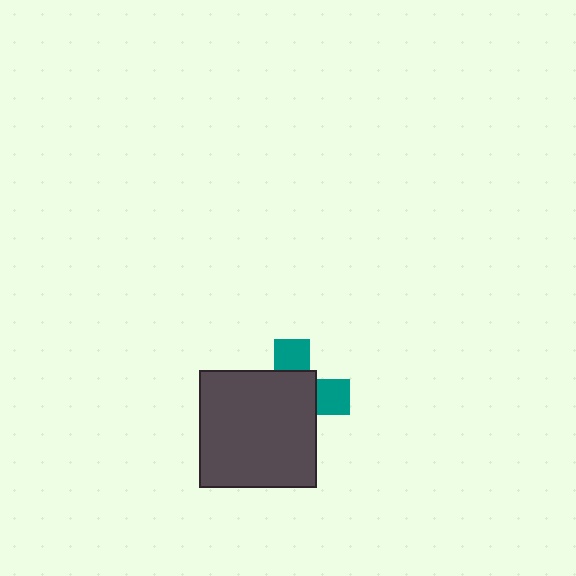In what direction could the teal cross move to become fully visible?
The teal cross could move toward the upper-right. That would shift it out from behind the dark gray square entirely.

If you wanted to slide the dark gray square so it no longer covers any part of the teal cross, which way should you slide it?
Slide it toward the lower-left — that is the most direct way to separate the two shapes.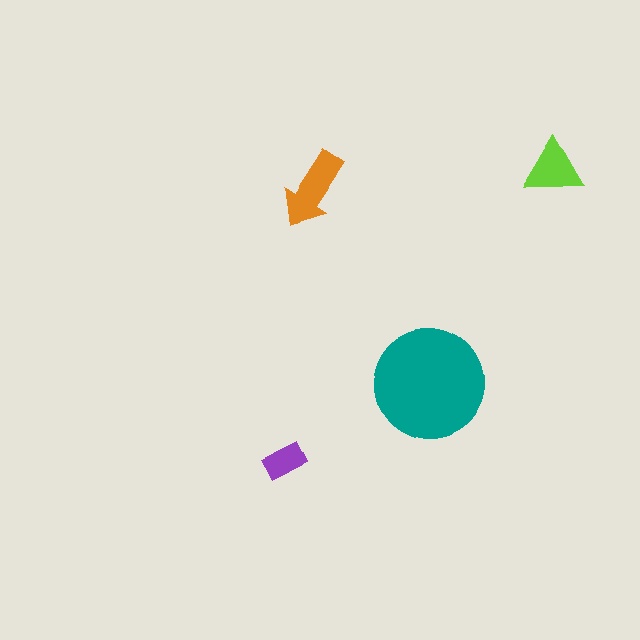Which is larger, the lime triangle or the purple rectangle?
The lime triangle.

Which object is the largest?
The teal circle.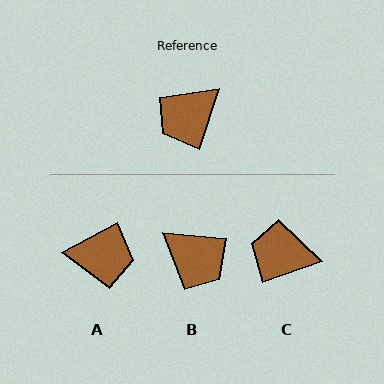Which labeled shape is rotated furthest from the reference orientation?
A, about 135 degrees away.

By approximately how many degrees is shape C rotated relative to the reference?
Approximately 52 degrees clockwise.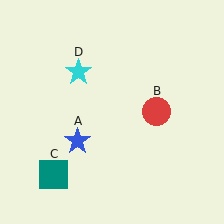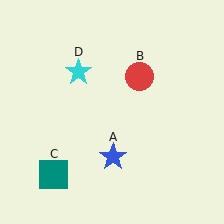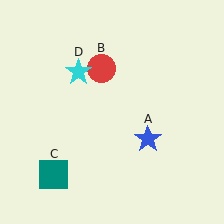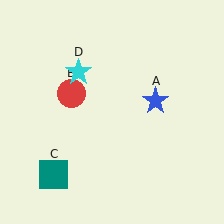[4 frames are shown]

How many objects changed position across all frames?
2 objects changed position: blue star (object A), red circle (object B).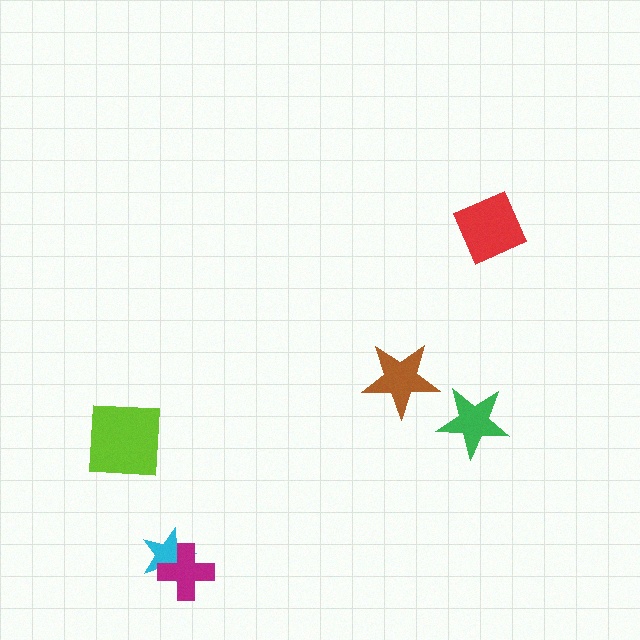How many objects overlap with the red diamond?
0 objects overlap with the red diamond.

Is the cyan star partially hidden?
Yes, it is partially covered by another shape.